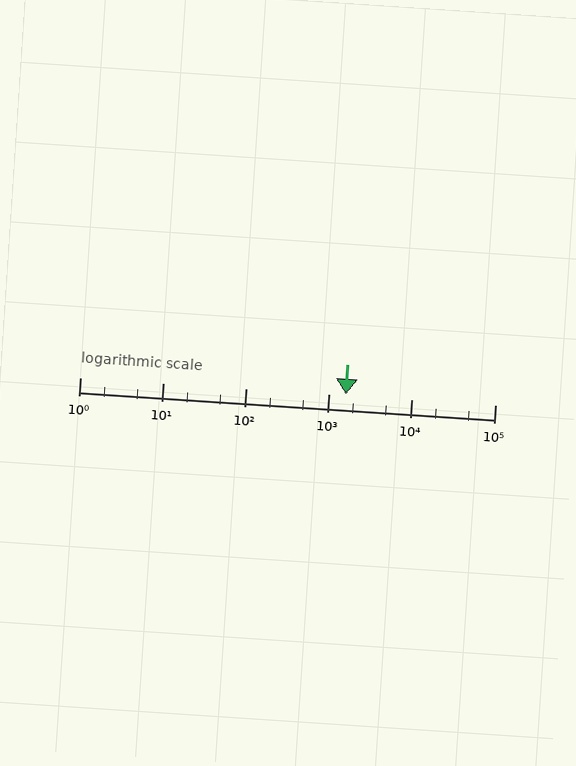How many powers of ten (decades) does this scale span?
The scale spans 5 decades, from 1 to 100000.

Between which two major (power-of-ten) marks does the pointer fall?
The pointer is between 1000 and 10000.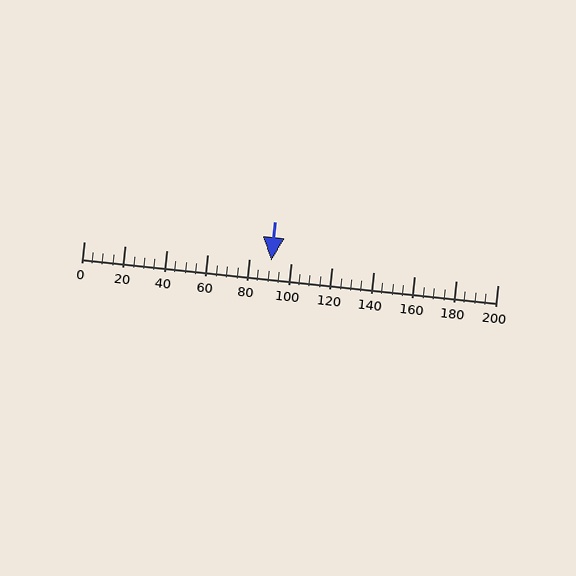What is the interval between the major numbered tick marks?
The major tick marks are spaced 20 units apart.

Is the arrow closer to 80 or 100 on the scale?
The arrow is closer to 100.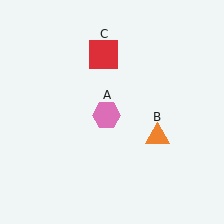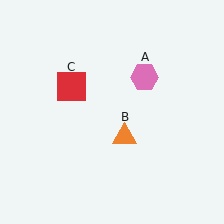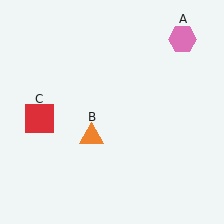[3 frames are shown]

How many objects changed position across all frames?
3 objects changed position: pink hexagon (object A), orange triangle (object B), red square (object C).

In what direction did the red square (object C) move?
The red square (object C) moved down and to the left.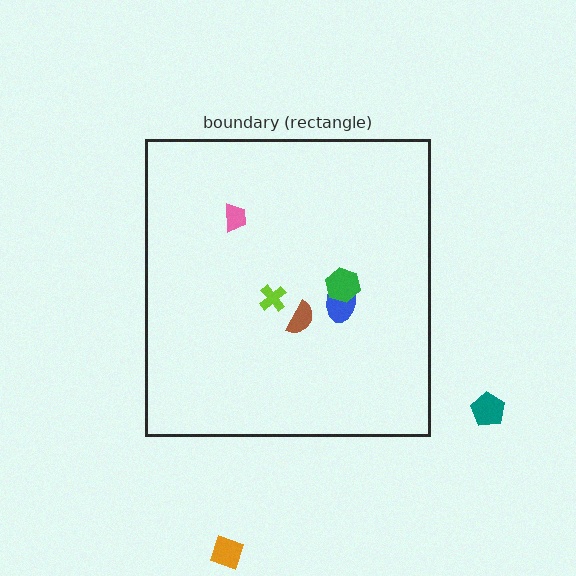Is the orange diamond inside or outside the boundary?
Outside.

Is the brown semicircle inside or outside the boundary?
Inside.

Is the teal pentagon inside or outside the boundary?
Outside.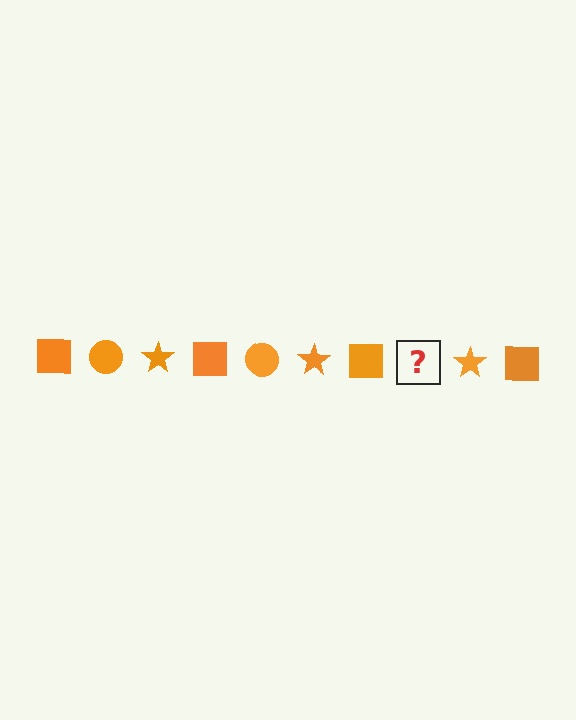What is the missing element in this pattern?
The missing element is an orange circle.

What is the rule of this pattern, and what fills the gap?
The rule is that the pattern cycles through square, circle, star shapes in orange. The gap should be filled with an orange circle.